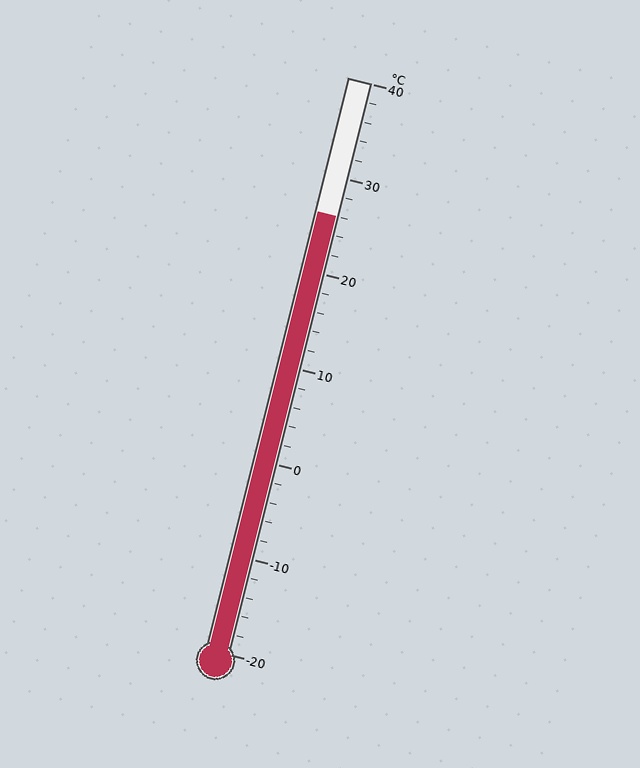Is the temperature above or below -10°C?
The temperature is above -10°C.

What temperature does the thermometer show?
The thermometer shows approximately 26°C.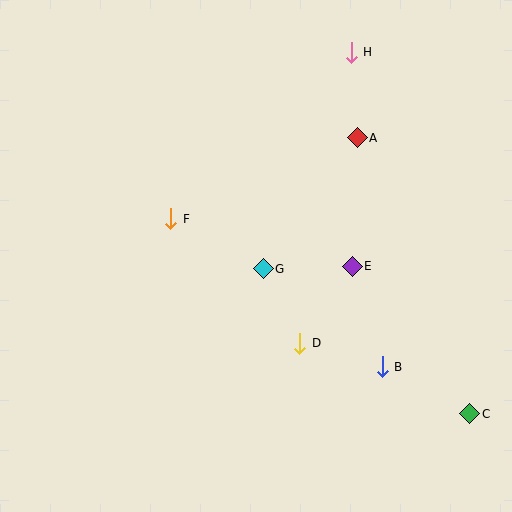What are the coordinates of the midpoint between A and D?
The midpoint between A and D is at (329, 240).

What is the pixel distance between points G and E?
The distance between G and E is 89 pixels.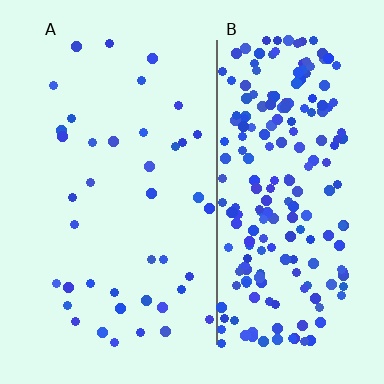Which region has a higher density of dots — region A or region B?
B (the right).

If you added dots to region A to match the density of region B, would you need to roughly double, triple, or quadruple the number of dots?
Approximately quadruple.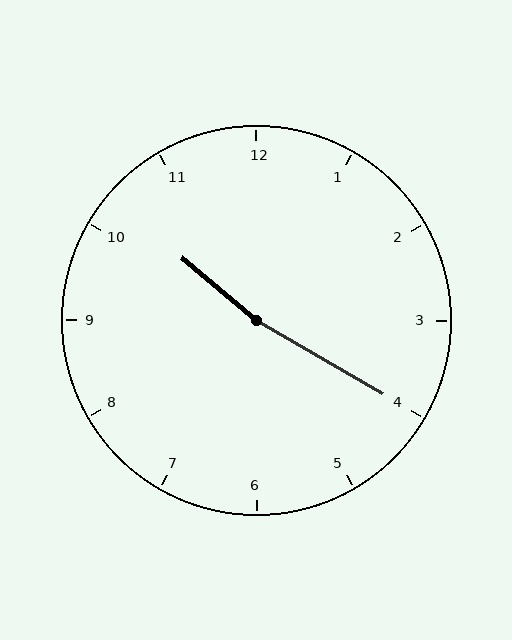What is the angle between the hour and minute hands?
Approximately 170 degrees.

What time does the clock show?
10:20.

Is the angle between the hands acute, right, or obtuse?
It is obtuse.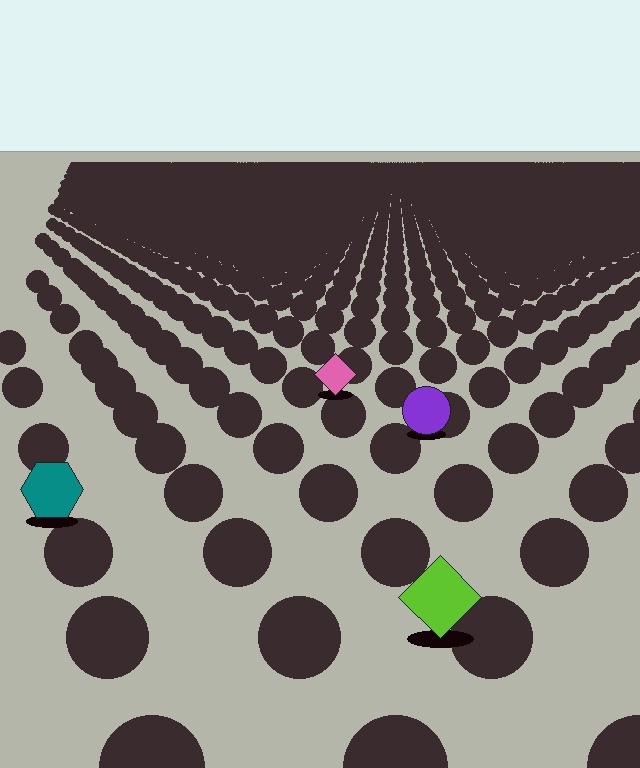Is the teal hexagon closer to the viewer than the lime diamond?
No. The lime diamond is closer — you can tell from the texture gradient: the ground texture is coarser near it.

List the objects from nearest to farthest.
From nearest to farthest: the lime diamond, the teal hexagon, the purple circle, the pink diamond.